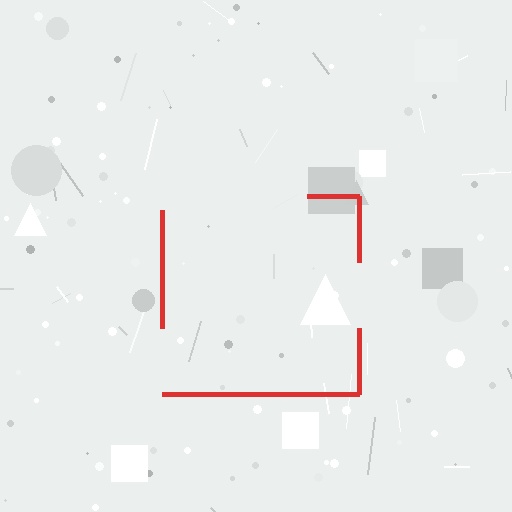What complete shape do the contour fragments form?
The contour fragments form a square.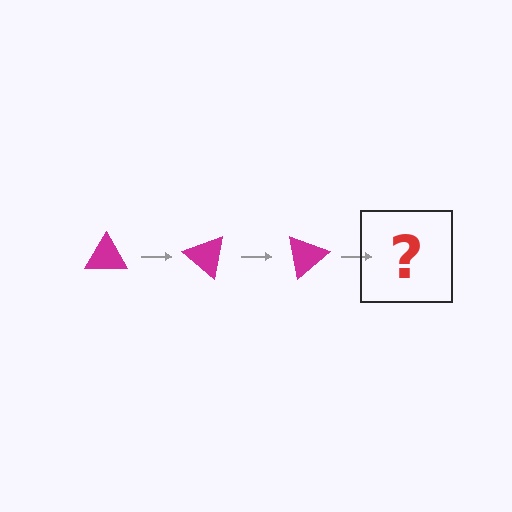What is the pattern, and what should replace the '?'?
The pattern is that the triangle rotates 40 degrees each step. The '?' should be a magenta triangle rotated 120 degrees.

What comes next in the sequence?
The next element should be a magenta triangle rotated 120 degrees.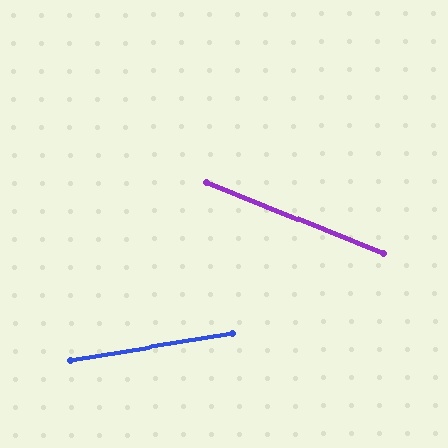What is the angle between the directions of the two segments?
Approximately 31 degrees.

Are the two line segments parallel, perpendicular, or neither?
Neither parallel nor perpendicular — they differ by about 31°.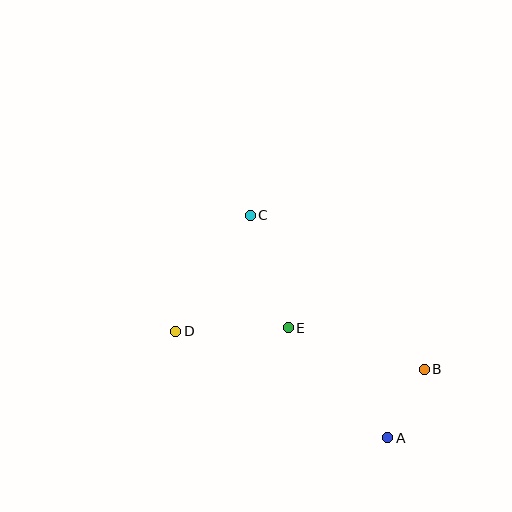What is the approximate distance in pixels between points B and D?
The distance between B and D is approximately 252 pixels.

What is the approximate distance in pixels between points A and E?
The distance between A and E is approximately 149 pixels.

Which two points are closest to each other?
Points A and B are closest to each other.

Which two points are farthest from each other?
Points A and C are farthest from each other.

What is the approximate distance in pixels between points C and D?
The distance between C and D is approximately 138 pixels.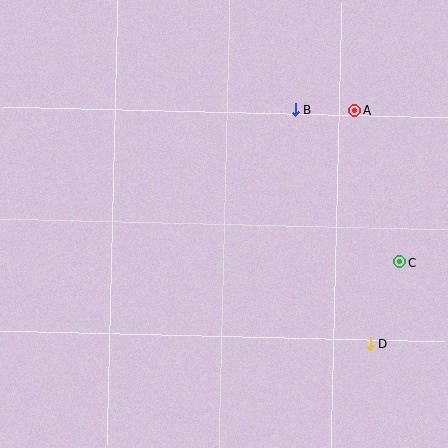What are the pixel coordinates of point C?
Point C is at (400, 262).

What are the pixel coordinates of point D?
Point D is at (371, 343).